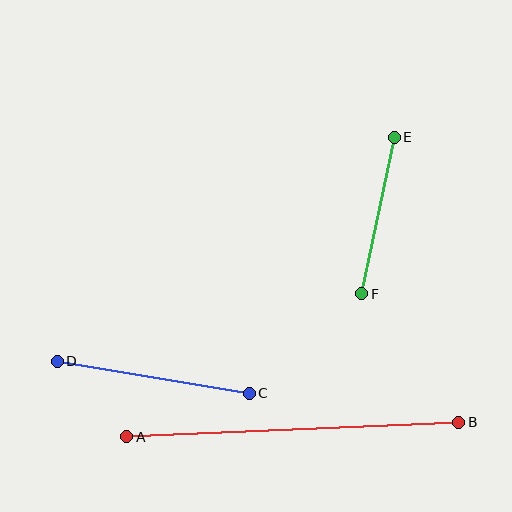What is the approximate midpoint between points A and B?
The midpoint is at approximately (293, 430) pixels.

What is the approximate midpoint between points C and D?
The midpoint is at approximately (153, 377) pixels.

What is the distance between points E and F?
The distance is approximately 160 pixels.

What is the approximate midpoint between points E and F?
The midpoint is at approximately (378, 215) pixels.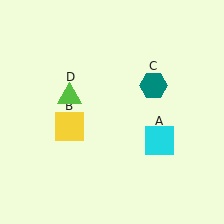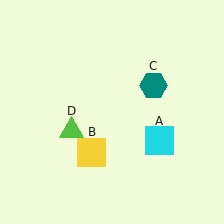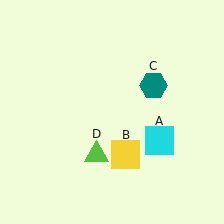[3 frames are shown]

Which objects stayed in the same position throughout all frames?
Cyan square (object A) and teal hexagon (object C) remained stationary.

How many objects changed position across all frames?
2 objects changed position: yellow square (object B), lime triangle (object D).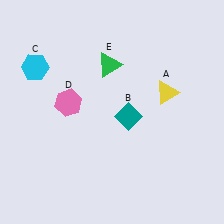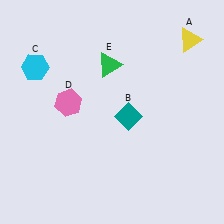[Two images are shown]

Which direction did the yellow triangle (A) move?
The yellow triangle (A) moved up.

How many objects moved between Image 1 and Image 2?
1 object moved between the two images.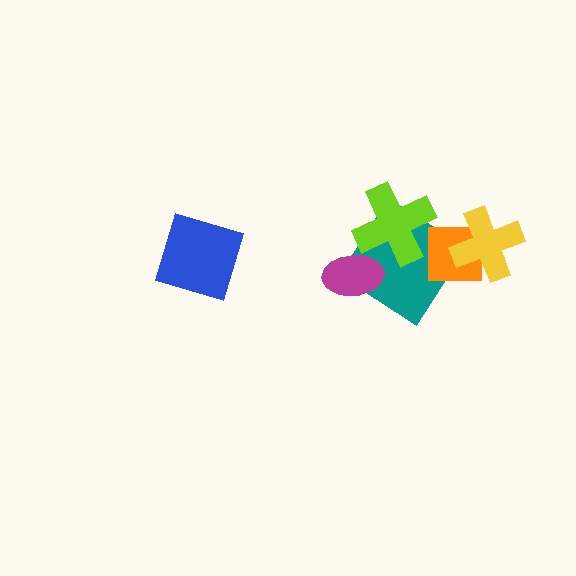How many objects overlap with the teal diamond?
3 objects overlap with the teal diamond.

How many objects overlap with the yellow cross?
1 object overlaps with the yellow cross.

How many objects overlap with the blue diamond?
0 objects overlap with the blue diamond.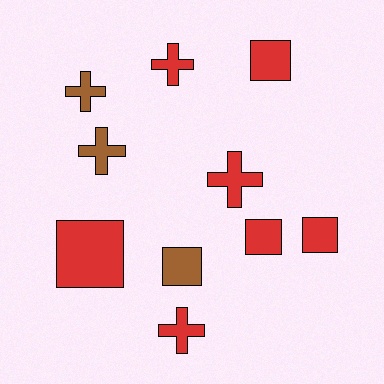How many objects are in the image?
There are 10 objects.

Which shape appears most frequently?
Cross, with 5 objects.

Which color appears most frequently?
Red, with 7 objects.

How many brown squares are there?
There is 1 brown square.